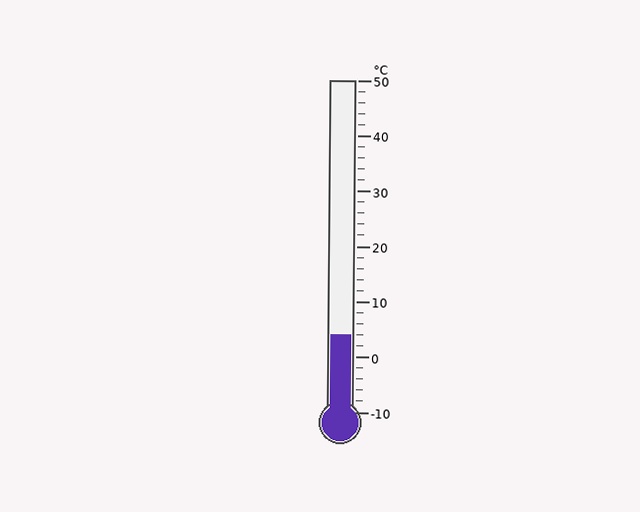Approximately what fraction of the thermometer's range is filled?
The thermometer is filled to approximately 25% of its range.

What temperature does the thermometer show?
The thermometer shows approximately 4°C.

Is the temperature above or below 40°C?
The temperature is below 40°C.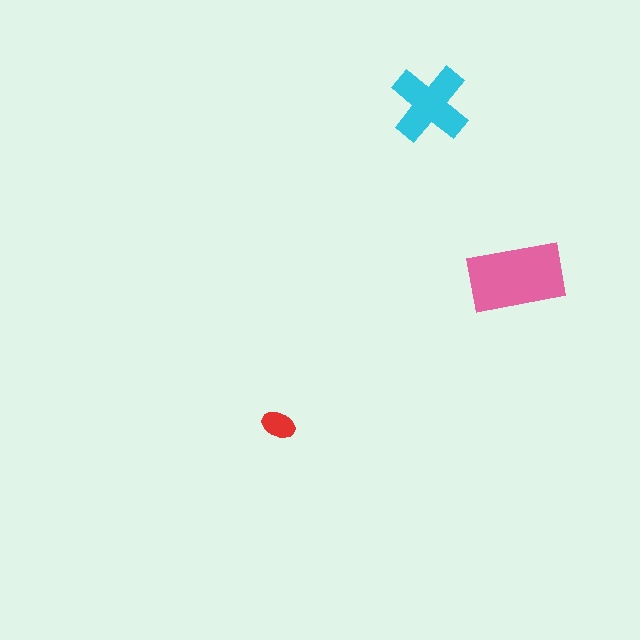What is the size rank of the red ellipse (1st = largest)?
3rd.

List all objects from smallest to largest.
The red ellipse, the cyan cross, the pink rectangle.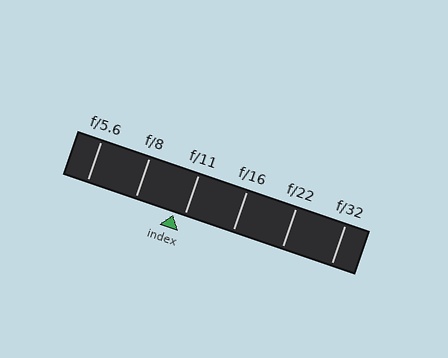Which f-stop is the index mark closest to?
The index mark is closest to f/11.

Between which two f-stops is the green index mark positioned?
The index mark is between f/8 and f/11.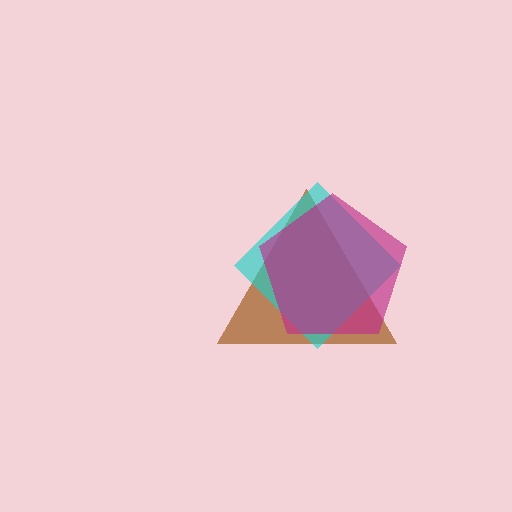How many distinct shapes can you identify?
There are 3 distinct shapes: a brown triangle, a cyan diamond, a magenta pentagon.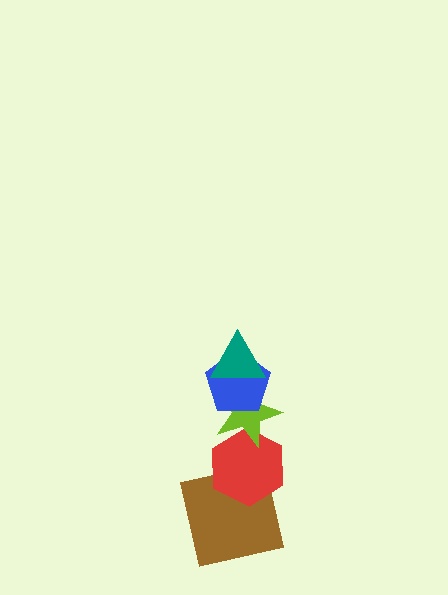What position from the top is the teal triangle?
The teal triangle is 1st from the top.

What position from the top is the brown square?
The brown square is 5th from the top.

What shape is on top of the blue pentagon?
The teal triangle is on top of the blue pentagon.